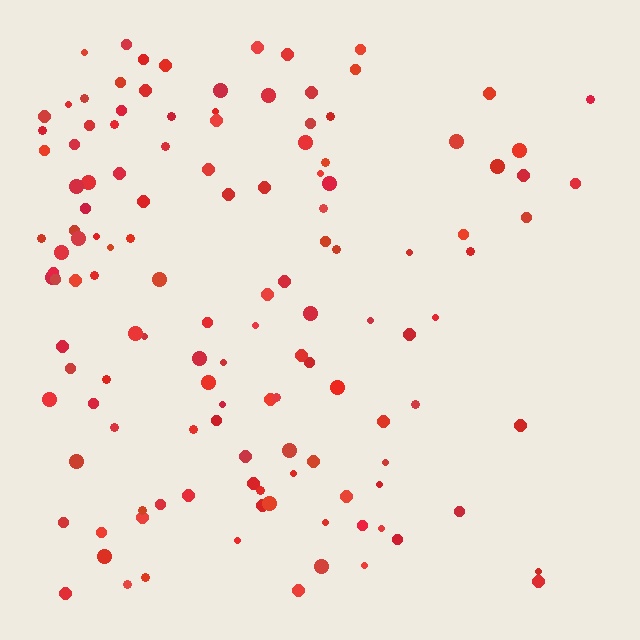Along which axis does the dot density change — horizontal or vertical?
Horizontal.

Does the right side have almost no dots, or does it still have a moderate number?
Still a moderate number, just noticeably fewer than the left.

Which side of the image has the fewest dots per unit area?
The right.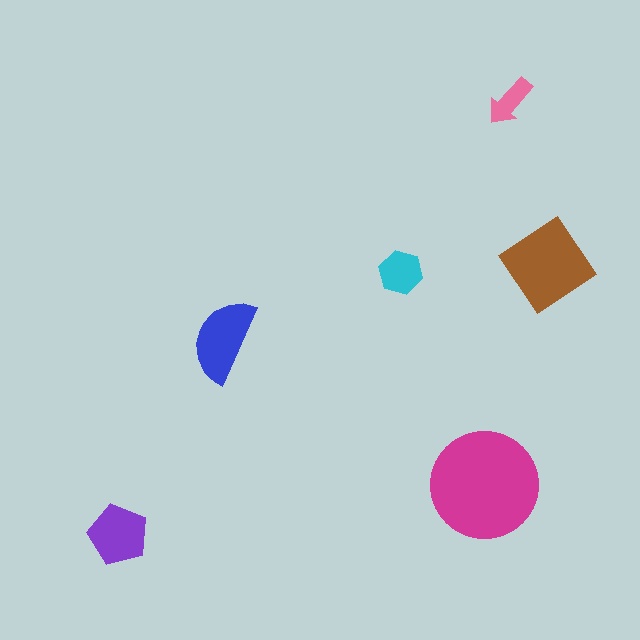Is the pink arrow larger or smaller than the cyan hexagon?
Smaller.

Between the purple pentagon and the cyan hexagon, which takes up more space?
The purple pentagon.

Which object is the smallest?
The pink arrow.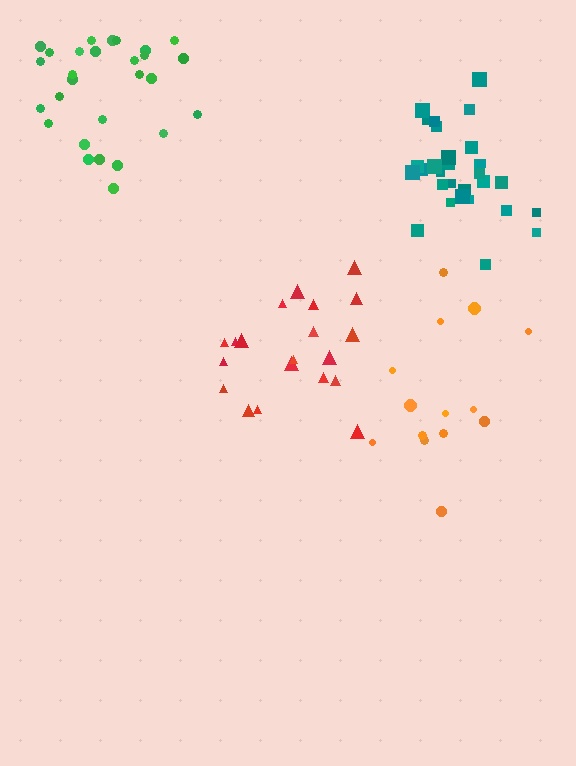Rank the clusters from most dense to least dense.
green, teal, red, orange.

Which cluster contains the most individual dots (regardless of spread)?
Teal (30).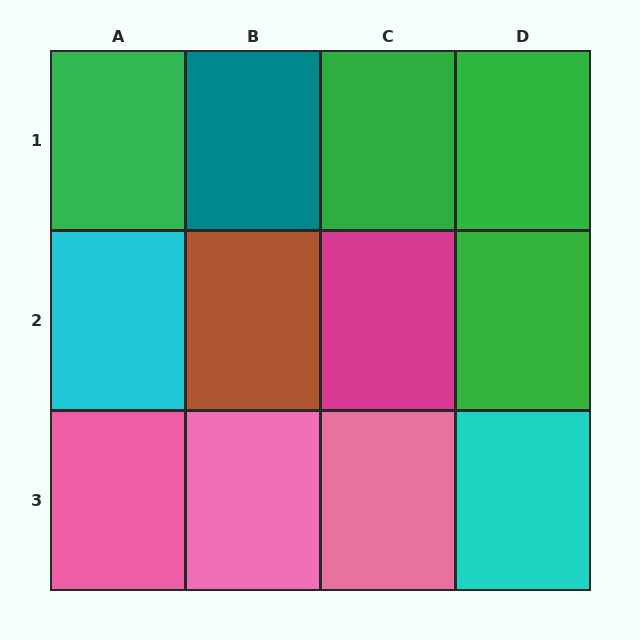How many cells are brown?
1 cell is brown.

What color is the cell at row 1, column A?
Green.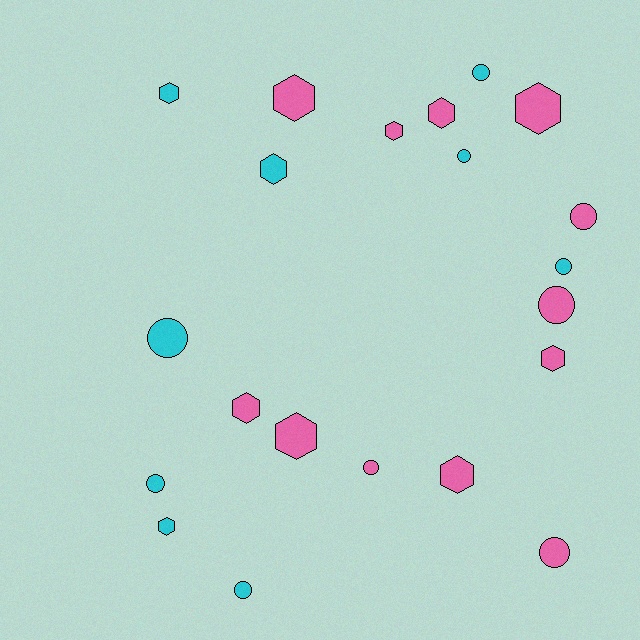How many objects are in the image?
There are 21 objects.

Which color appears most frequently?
Pink, with 12 objects.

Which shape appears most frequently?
Hexagon, with 11 objects.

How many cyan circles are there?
There are 6 cyan circles.